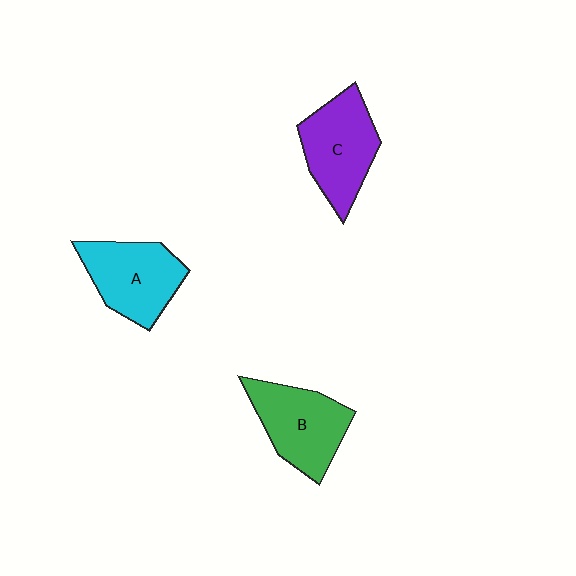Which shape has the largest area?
Shape C (purple).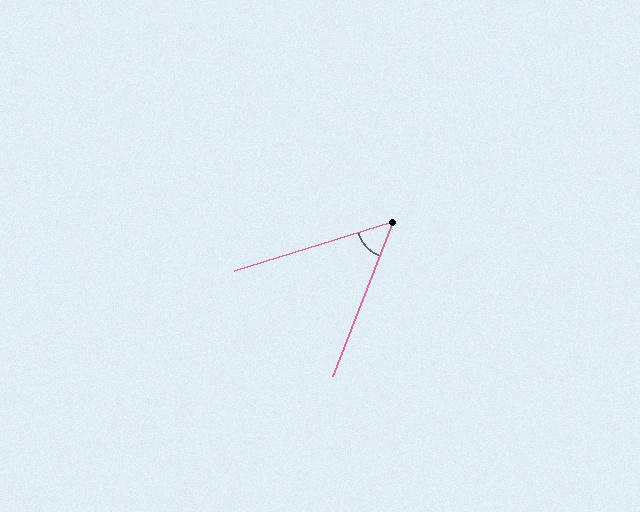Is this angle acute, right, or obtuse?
It is acute.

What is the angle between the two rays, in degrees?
Approximately 52 degrees.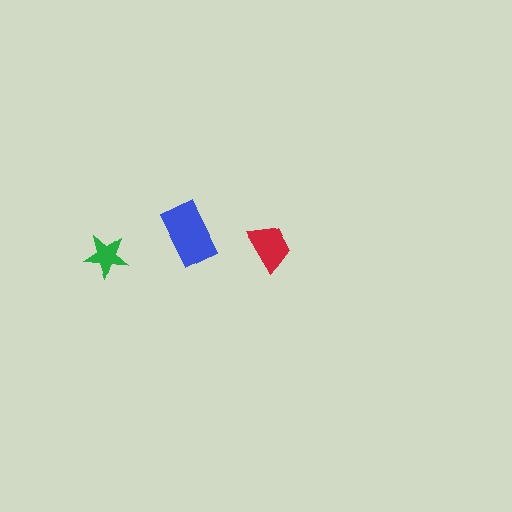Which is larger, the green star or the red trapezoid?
The red trapezoid.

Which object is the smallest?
The green star.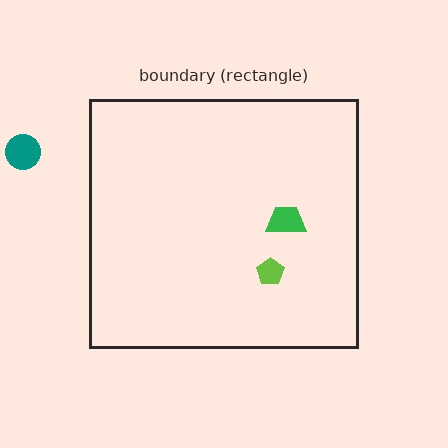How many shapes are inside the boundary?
2 inside, 1 outside.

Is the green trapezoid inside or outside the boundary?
Inside.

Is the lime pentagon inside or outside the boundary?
Inside.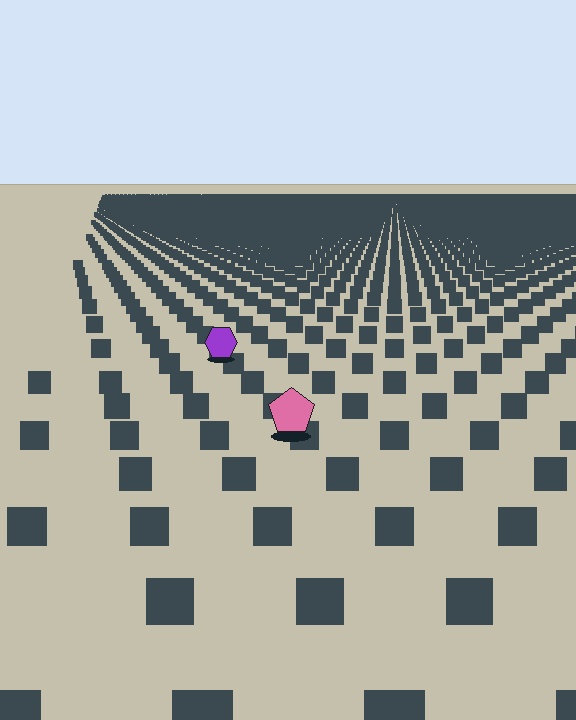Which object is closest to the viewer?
The pink pentagon is closest. The texture marks near it are larger and more spread out.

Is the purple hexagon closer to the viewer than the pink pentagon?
No. The pink pentagon is closer — you can tell from the texture gradient: the ground texture is coarser near it.